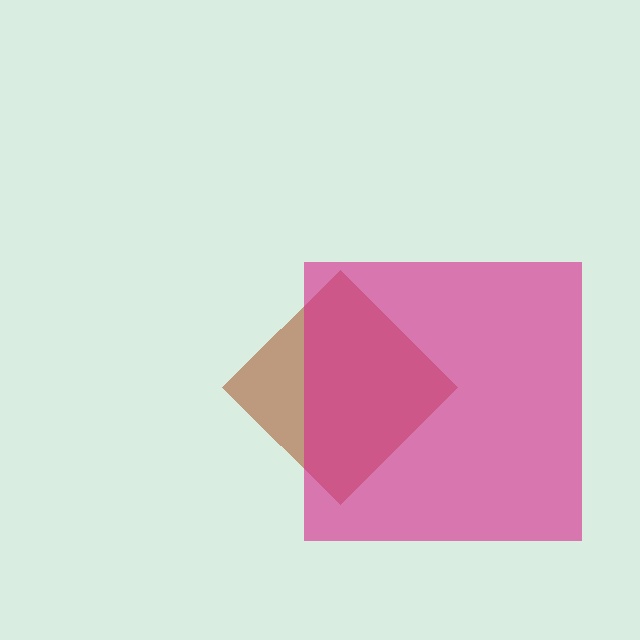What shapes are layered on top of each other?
The layered shapes are: a brown diamond, a magenta square.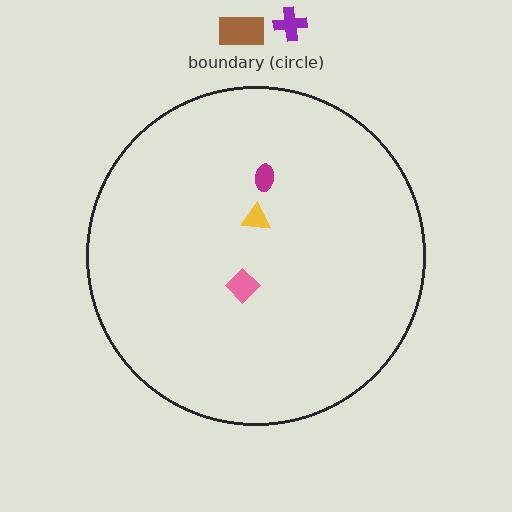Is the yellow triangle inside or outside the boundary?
Inside.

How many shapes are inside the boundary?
3 inside, 2 outside.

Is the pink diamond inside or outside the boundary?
Inside.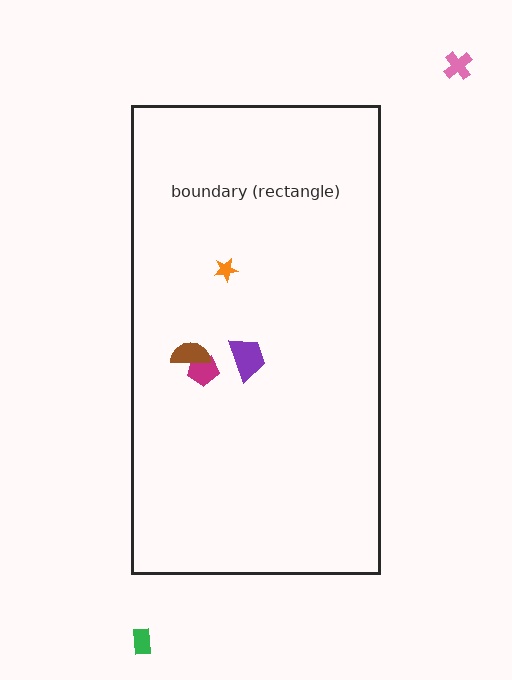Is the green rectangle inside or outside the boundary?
Outside.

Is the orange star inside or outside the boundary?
Inside.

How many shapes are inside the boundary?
4 inside, 2 outside.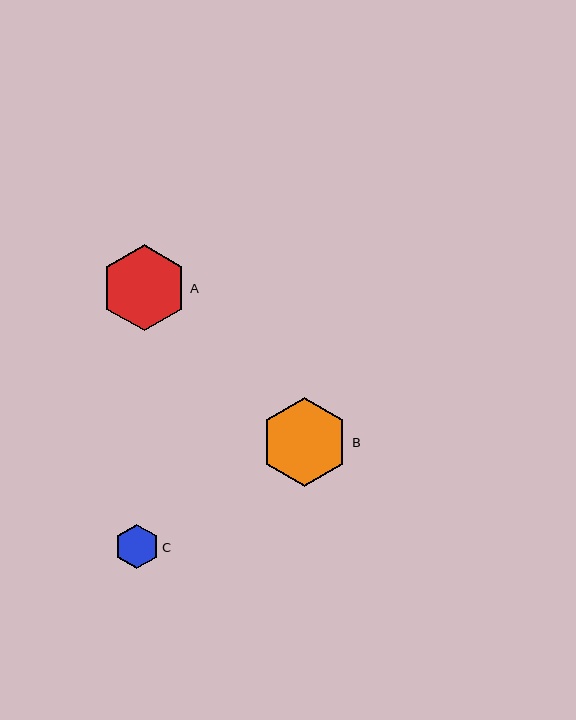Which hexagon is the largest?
Hexagon B is the largest with a size of approximately 89 pixels.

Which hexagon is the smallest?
Hexagon C is the smallest with a size of approximately 45 pixels.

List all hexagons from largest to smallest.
From largest to smallest: B, A, C.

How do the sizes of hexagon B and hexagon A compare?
Hexagon B and hexagon A are approximately the same size.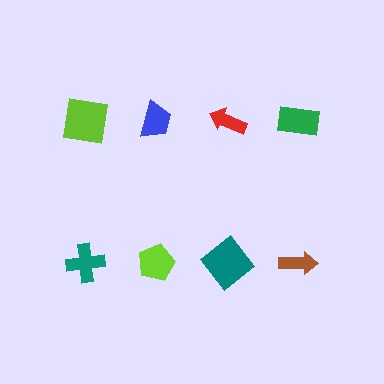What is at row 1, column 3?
A red arrow.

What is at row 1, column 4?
A green rectangle.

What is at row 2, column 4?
A brown arrow.